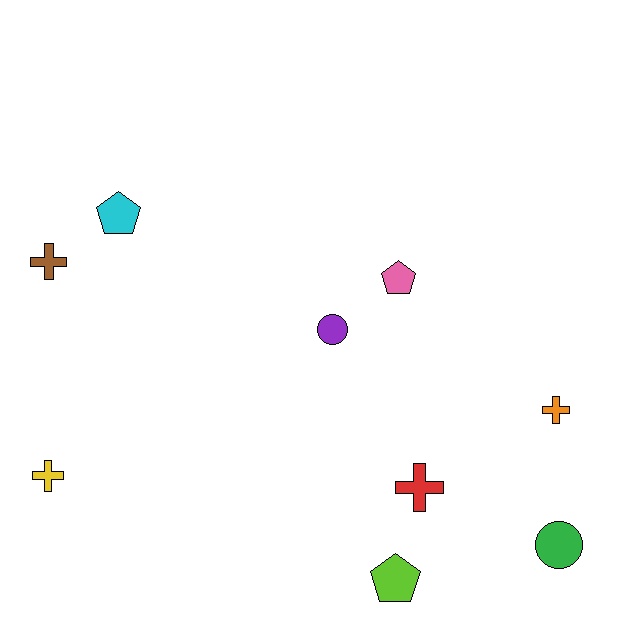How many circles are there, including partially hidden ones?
There are 2 circles.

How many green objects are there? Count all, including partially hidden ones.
There is 1 green object.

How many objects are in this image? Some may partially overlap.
There are 9 objects.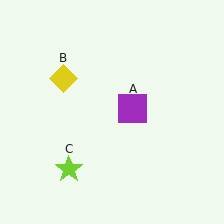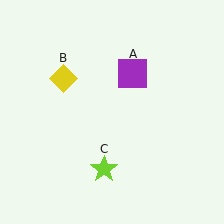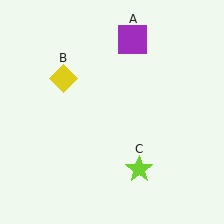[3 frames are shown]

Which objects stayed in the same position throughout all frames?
Yellow diamond (object B) remained stationary.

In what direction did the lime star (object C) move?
The lime star (object C) moved right.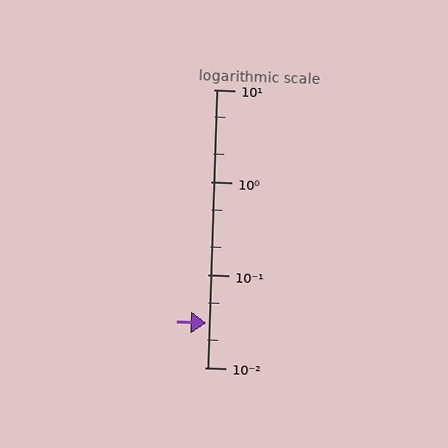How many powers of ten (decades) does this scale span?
The scale spans 3 decades, from 0.01 to 10.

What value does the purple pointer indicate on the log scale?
The pointer indicates approximately 0.03.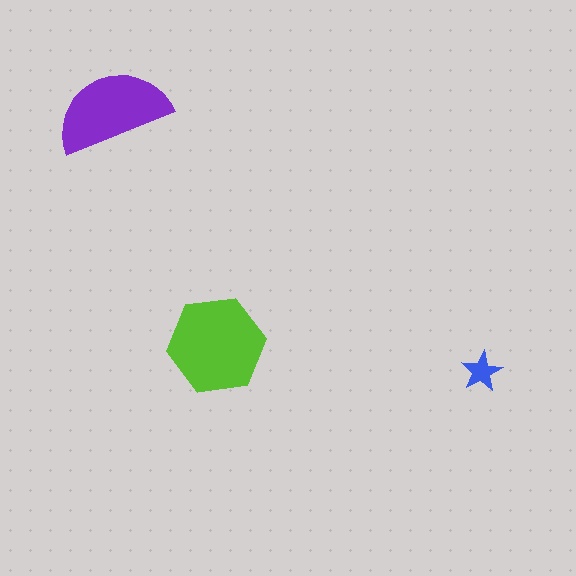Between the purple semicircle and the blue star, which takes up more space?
The purple semicircle.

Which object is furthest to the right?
The blue star is rightmost.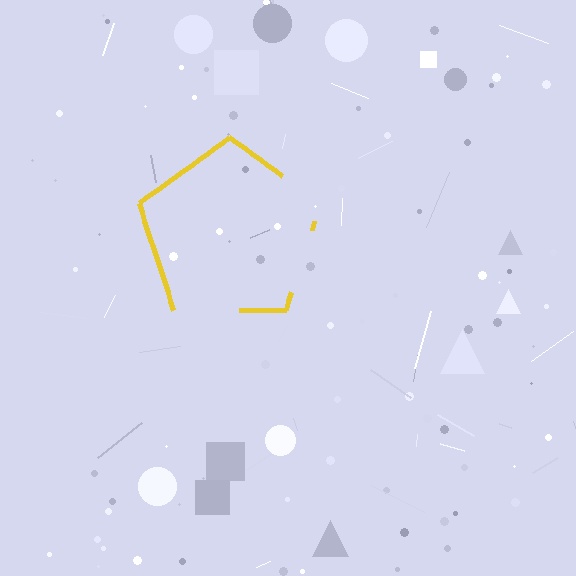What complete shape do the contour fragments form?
The contour fragments form a pentagon.